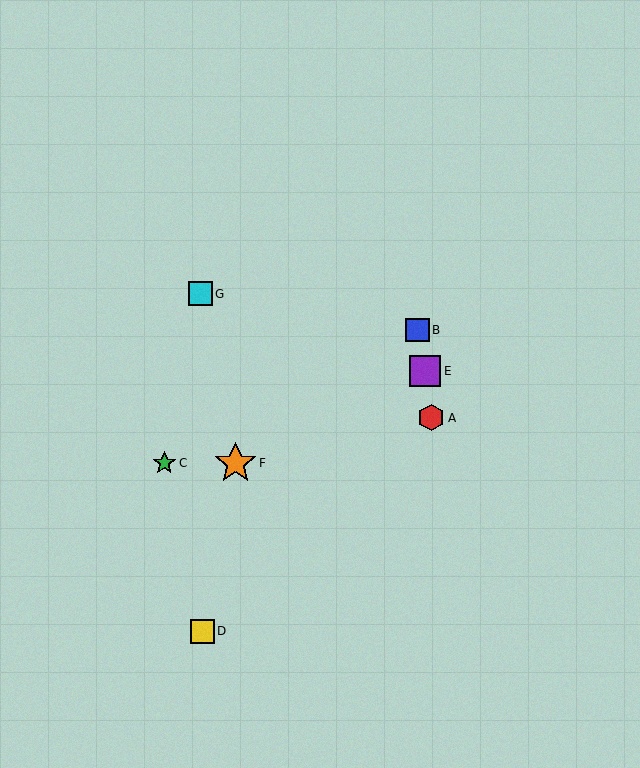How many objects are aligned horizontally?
2 objects (C, F) are aligned horizontally.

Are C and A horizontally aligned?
No, C is at y≈463 and A is at y≈418.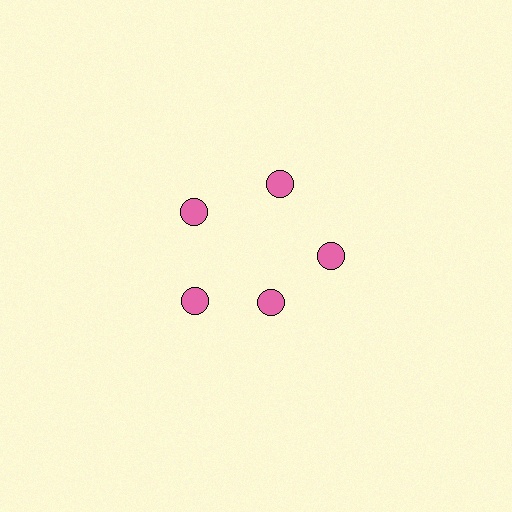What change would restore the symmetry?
The symmetry would be restored by moving it outward, back onto the ring so that all 5 circles sit at equal angles and equal distance from the center.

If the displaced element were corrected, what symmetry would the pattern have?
It would have 5-fold rotational symmetry — the pattern would map onto itself every 72 degrees.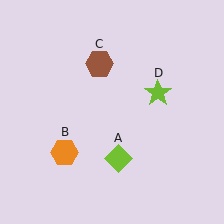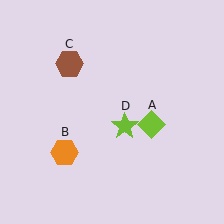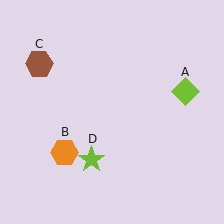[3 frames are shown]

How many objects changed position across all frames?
3 objects changed position: lime diamond (object A), brown hexagon (object C), lime star (object D).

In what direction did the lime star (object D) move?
The lime star (object D) moved down and to the left.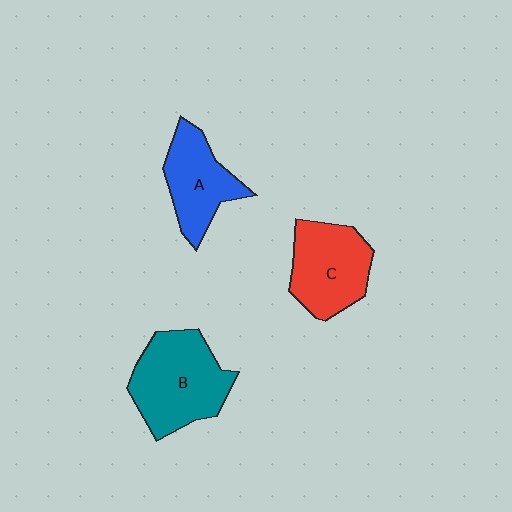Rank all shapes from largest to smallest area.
From largest to smallest: B (teal), C (red), A (blue).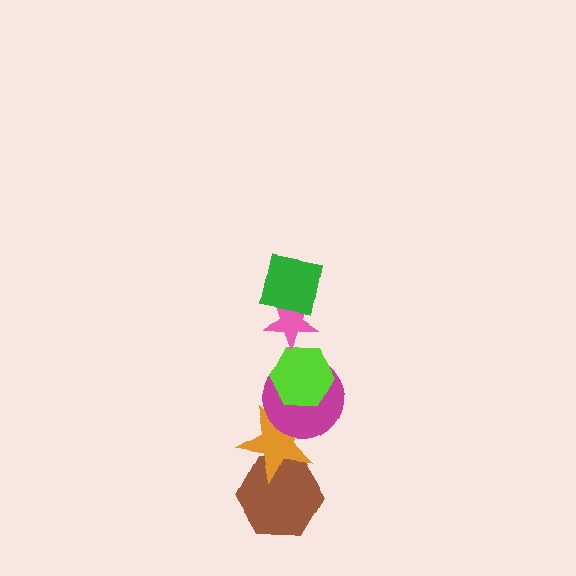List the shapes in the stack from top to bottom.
From top to bottom: the green square, the pink star, the lime hexagon, the magenta circle, the orange star, the brown hexagon.